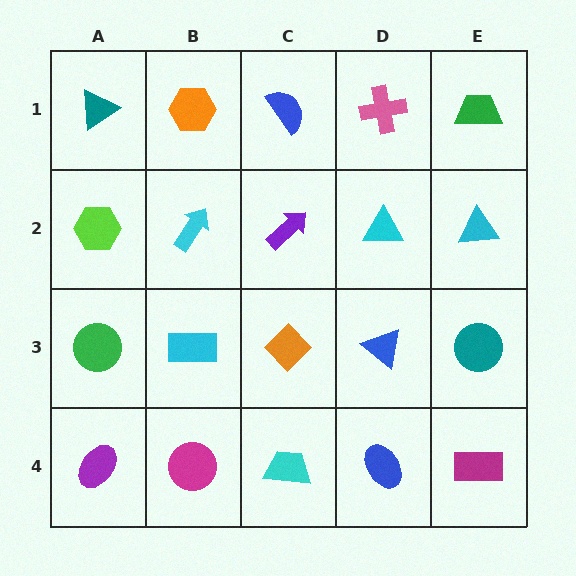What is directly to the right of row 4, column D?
A magenta rectangle.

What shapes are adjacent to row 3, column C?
A purple arrow (row 2, column C), a cyan trapezoid (row 4, column C), a cyan rectangle (row 3, column B), a blue triangle (row 3, column D).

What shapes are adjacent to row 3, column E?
A cyan triangle (row 2, column E), a magenta rectangle (row 4, column E), a blue triangle (row 3, column D).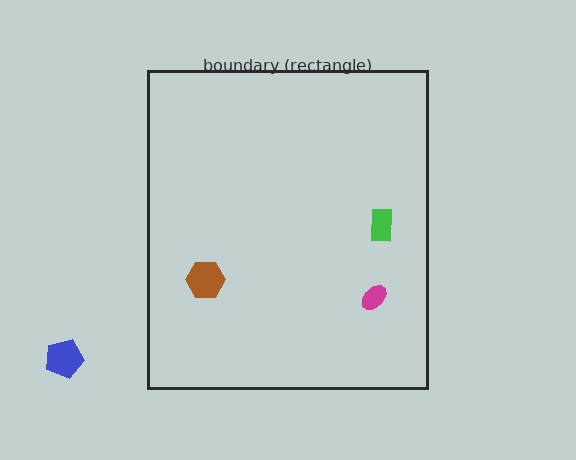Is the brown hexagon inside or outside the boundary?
Inside.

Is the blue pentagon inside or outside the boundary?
Outside.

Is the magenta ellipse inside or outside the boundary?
Inside.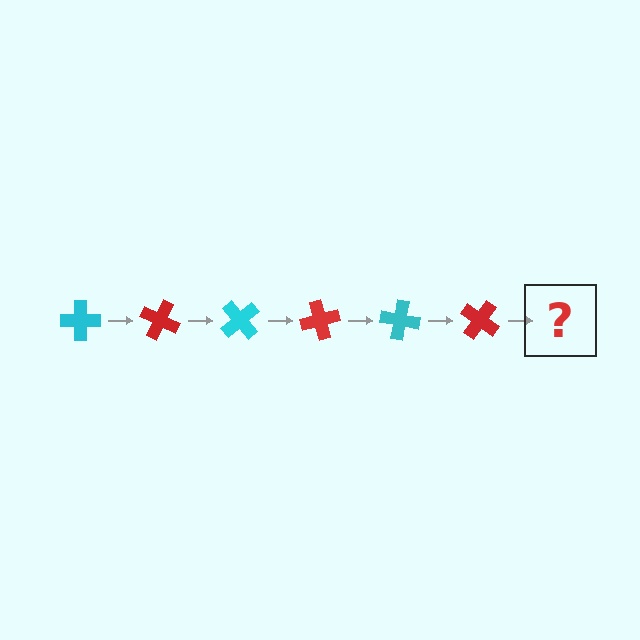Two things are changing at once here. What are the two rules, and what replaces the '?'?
The two rules are that it rotates 25 degrees each step and the color cycles through cyan and red. The '?' should be a cyan cross, rotated 150 degrees from the start.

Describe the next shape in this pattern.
It should be a cyan cross, rotated 150 degrees from the start.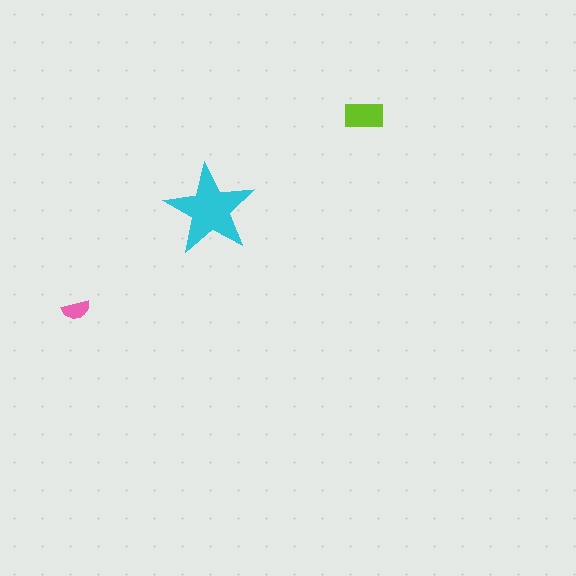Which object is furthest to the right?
The lime rectangle is rightmost.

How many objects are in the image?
There are 3 objects in the image.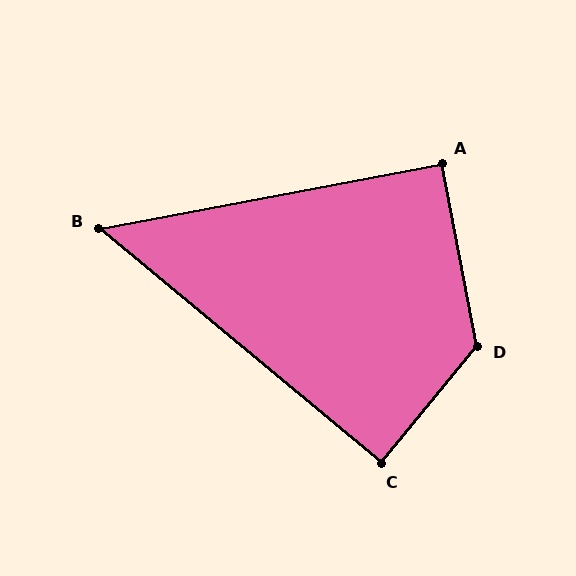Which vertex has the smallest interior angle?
B, at approximately 50 degrees.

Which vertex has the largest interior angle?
D, at approximately 130 degrees.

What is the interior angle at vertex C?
Approximately 90 degrees (approximately right).